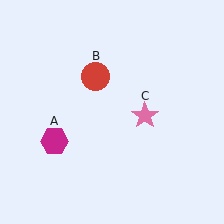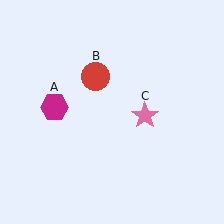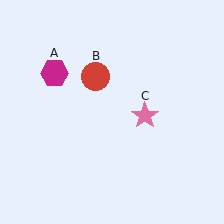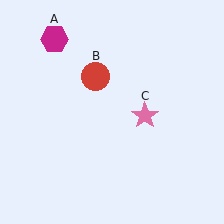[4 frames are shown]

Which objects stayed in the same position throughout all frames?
Red circle (object B) and pink star (object C) remained stationary.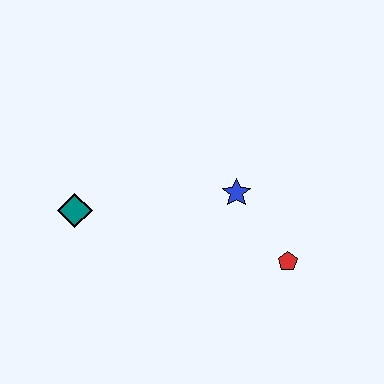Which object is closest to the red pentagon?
The blue star is closest to the red pentagon.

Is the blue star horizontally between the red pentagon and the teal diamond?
Yes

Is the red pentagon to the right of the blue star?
Yes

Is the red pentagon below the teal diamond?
Yes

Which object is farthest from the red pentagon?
The teal diamond is farthest from the red pentagon.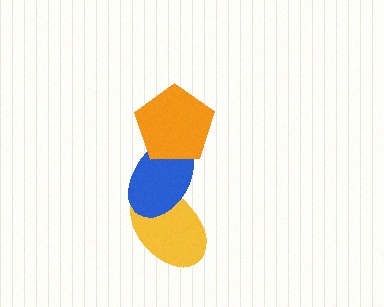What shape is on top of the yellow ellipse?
The blue ellipse is on top of the yellow ellipse.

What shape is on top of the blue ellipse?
The orange pentagon is on top of the blue ellipse.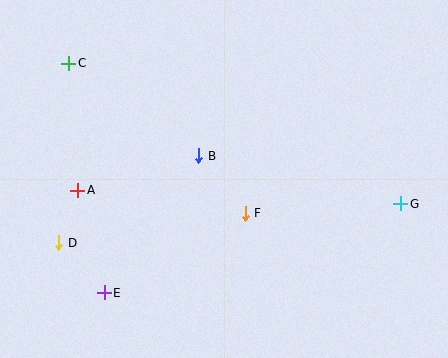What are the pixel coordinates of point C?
Point C is at (69, 63).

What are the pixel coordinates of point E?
Point E is at (104, 293).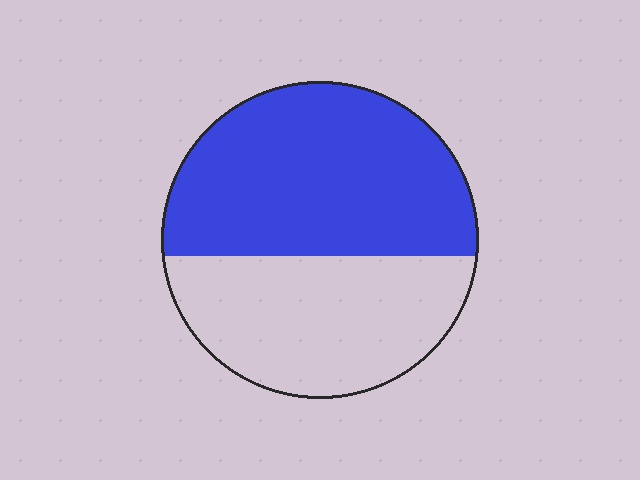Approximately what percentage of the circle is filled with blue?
Approximately 55%.